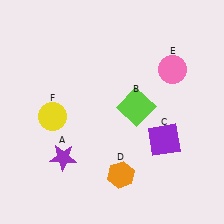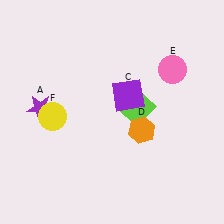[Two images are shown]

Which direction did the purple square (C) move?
The purple square (C) moved up.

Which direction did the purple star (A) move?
The purple star (A) moved up.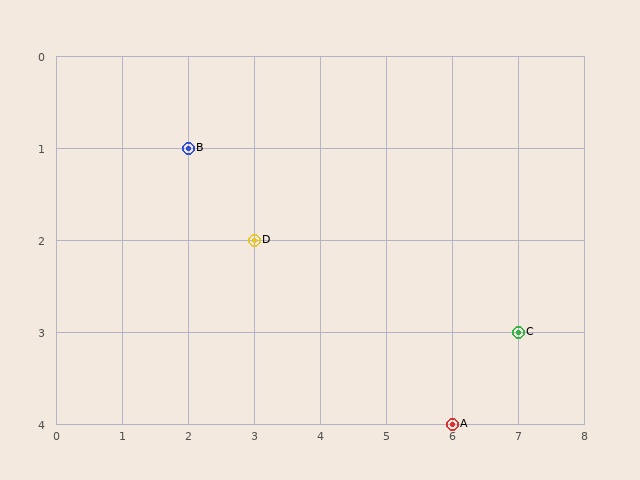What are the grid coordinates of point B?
Point B is at grid coordinates (2, 1).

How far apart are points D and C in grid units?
Points D and C are 4 columns and 1 row apart (about 4.1 grid units diagonally).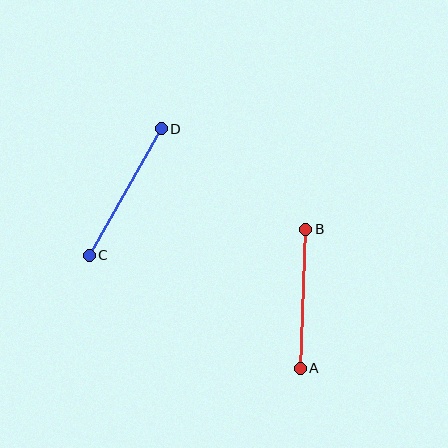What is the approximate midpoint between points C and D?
The midpoint is at approximately (125, 192) pixels.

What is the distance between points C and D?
The distance is approximately 146 pixels.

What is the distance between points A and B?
The distance is approximately 139 pixels.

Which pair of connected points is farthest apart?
Points C and D are farthest apart.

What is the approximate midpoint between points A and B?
The midpoint is at approximately (303, 299) pixels.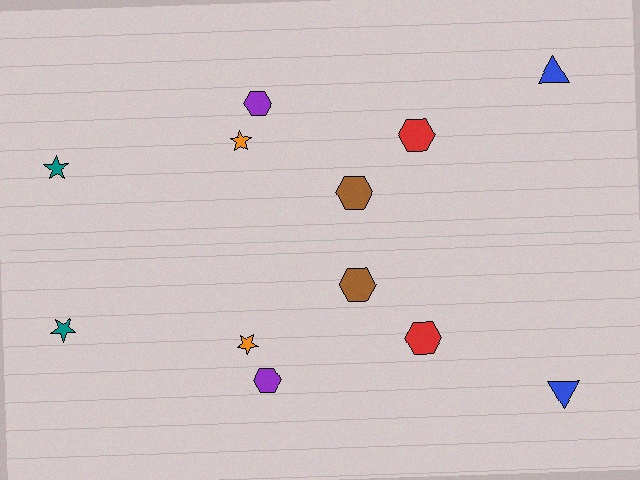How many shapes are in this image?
There are 12 shapes in this image.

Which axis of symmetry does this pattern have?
The pattern has a horizontal axis of symmetry running through the center of the image.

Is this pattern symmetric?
Yes, this pattern has bilateral (reflection) symmetry.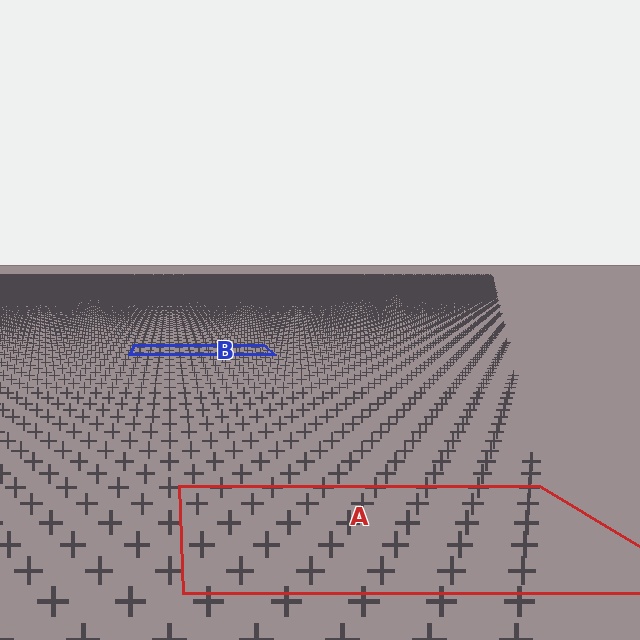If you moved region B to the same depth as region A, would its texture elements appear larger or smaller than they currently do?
They would appear larger. At a closer depth, the same texture elements are projected at a bigger on-screen size.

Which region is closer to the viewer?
Region A is closer. The texture elements there are larger and more spread out.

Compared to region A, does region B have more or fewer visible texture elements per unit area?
Region B has more texture elements per unit area — they are packed more densely because it is farther away.